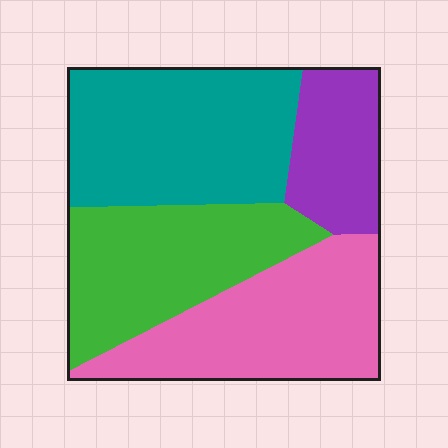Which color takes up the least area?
Purple, at roughly 15%.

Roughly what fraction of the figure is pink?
Pink takes up about one quarter (1/4) of the figure.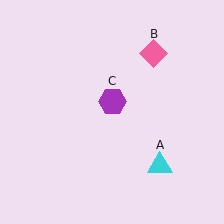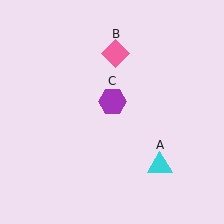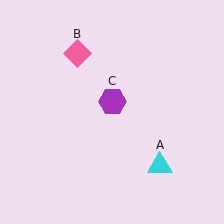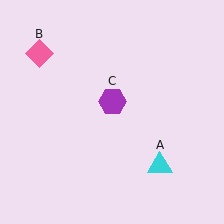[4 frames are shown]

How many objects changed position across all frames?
1 object changed position: pink diamond (object B).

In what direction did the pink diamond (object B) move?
The pink diamond (object B) moved left.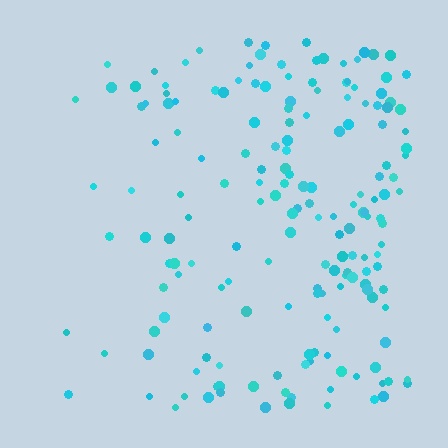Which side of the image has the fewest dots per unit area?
The left.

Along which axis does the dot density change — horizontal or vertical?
Horizontal.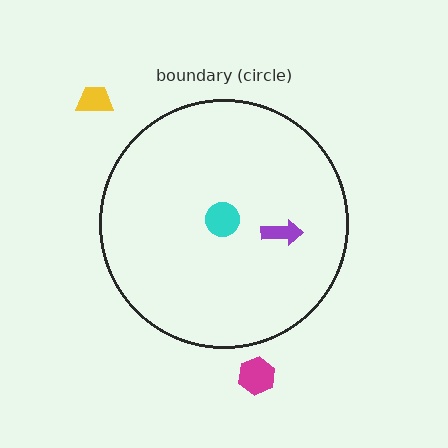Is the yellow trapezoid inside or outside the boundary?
Outside.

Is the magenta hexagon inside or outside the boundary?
Outside.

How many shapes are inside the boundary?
2 inside, 2 outside.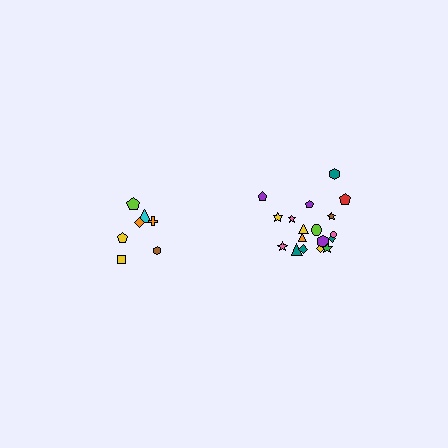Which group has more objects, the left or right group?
The right group.